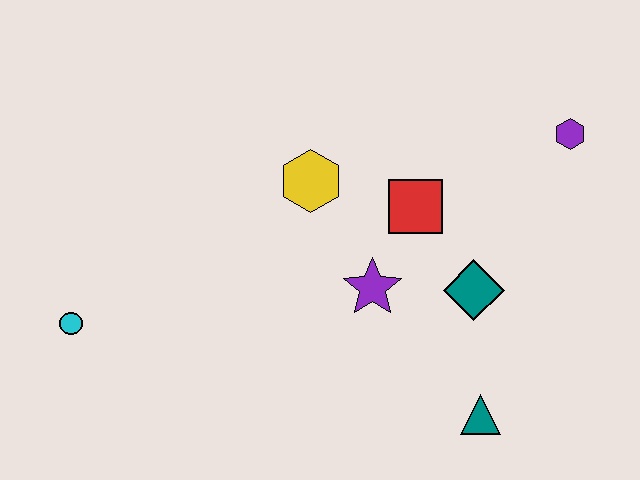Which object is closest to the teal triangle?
The teal diamond is closest to the teal triangle.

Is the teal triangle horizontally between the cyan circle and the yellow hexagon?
No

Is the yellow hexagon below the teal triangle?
No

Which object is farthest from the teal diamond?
The cyan circle is farthest from the teal diamond.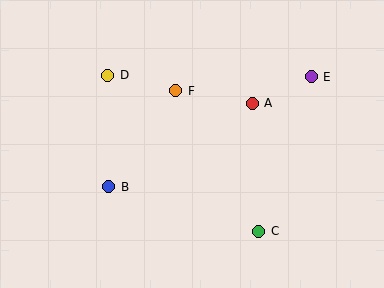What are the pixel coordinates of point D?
Point D is at (108, 75).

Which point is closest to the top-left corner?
Point D is closest to the top-left corner.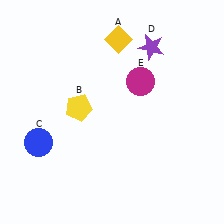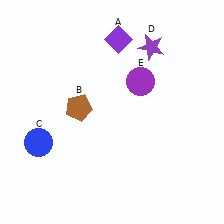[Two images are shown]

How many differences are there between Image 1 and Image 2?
There are 3 differences between the two images.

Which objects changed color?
A changed from yellow to purple. B changed from yellow to brown. E changed from magenta to purple.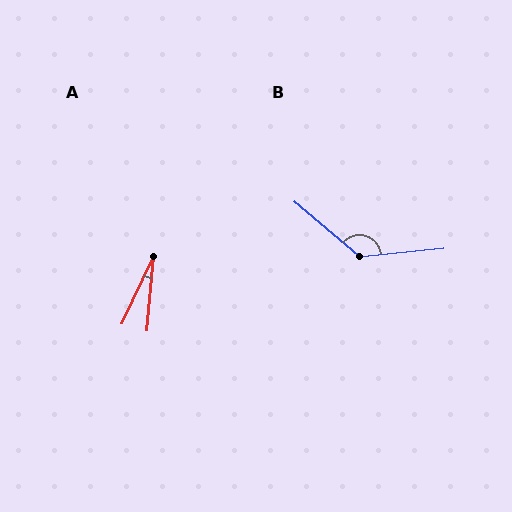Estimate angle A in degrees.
Approximately 21 degrees.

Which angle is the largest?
B, at approximately 135 degrees.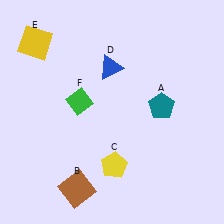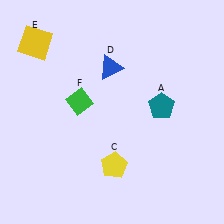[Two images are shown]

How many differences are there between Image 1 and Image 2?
There is 1 difference between the two images.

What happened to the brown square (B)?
The brown square (B) was removed in Image 2. It was in the bottom-left area of Image 1.